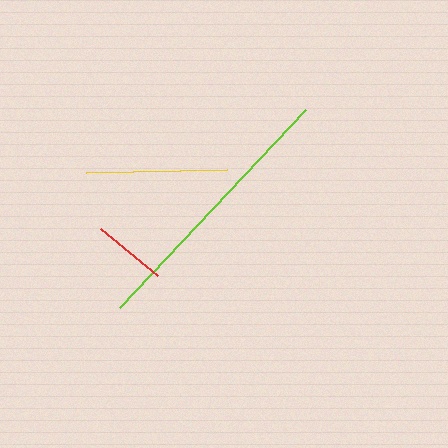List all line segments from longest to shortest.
From longest to shortest: lime, yellow, red.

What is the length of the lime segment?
The lime segment is approximately 271 pixels long.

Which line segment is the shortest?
The red line is the shortest at approximately 74 pixels.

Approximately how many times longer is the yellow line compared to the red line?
The yellow line is approximately 1.9 times the length of the red line.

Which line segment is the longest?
The lime line is the longest at approximately 271 pixels.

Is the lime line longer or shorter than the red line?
The lime line is longer than the red line.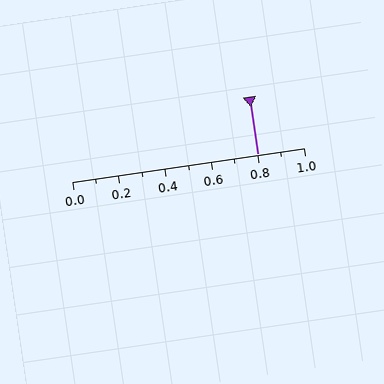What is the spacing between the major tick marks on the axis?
The major ticks are spaced 0.2 apart.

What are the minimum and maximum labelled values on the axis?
The axis runs from 0.0 to 1.0.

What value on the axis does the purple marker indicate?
The marker indicates approximately 0.8.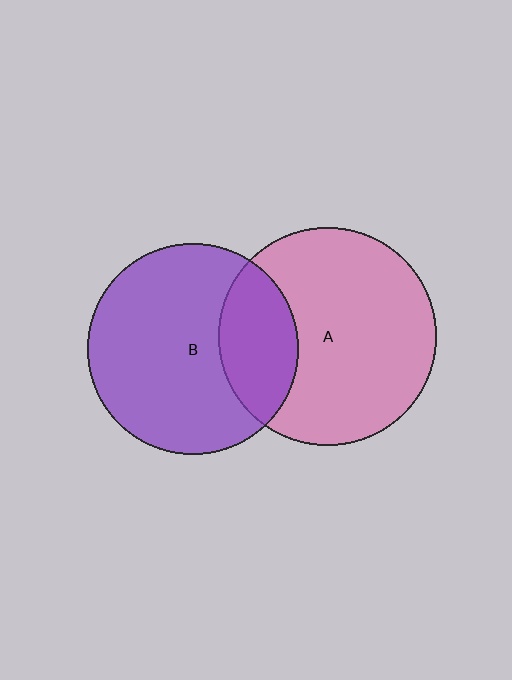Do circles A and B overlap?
Yes.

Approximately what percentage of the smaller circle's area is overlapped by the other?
Approximately 25%.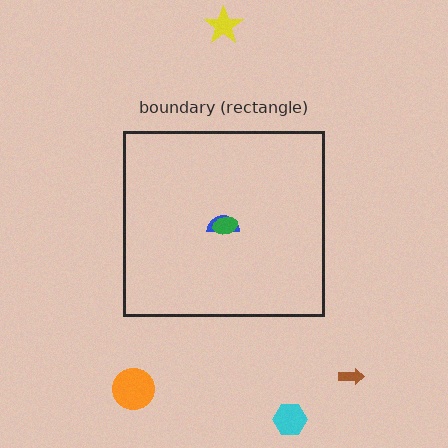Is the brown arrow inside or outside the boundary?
Outside.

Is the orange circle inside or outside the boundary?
Outside.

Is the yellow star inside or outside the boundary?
Outside.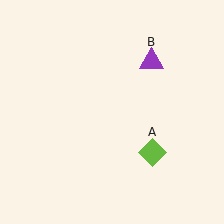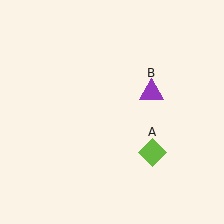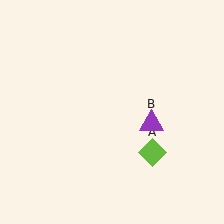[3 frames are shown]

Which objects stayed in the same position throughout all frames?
Lime diamond (object A) remained stationary.